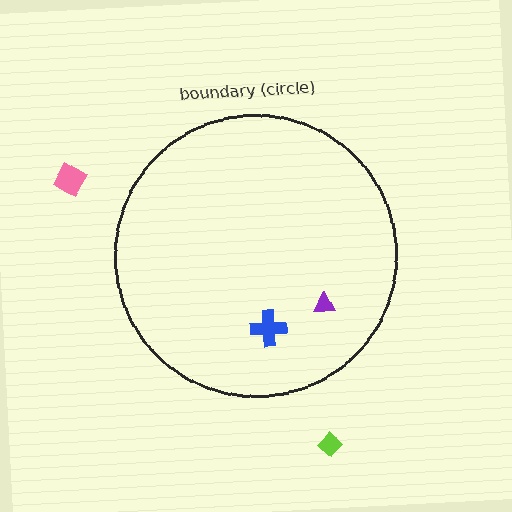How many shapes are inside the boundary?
2 inside, 2 outside.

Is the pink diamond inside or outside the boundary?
Outside.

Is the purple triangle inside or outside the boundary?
Inside.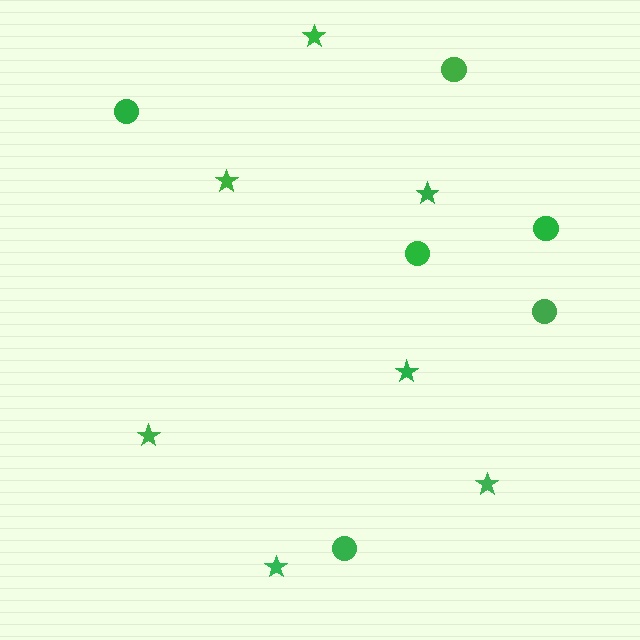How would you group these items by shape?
There are 2 groups: one group of stars (7) and one group of circles (6).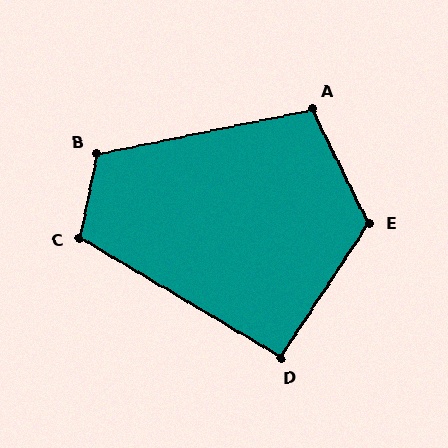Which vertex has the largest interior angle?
E, at approximately 120 degrees.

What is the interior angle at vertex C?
Approximately 109 degrees (obtuse).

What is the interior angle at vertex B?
Approximately 113 degrees (obtuse).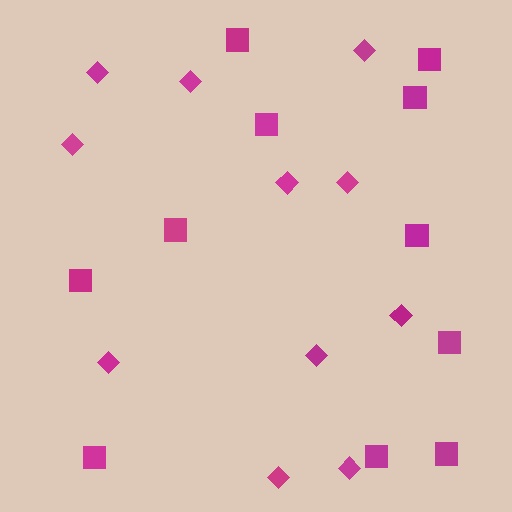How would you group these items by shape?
There are 2 groups: one group of squares (11) and one group of diamonds (11).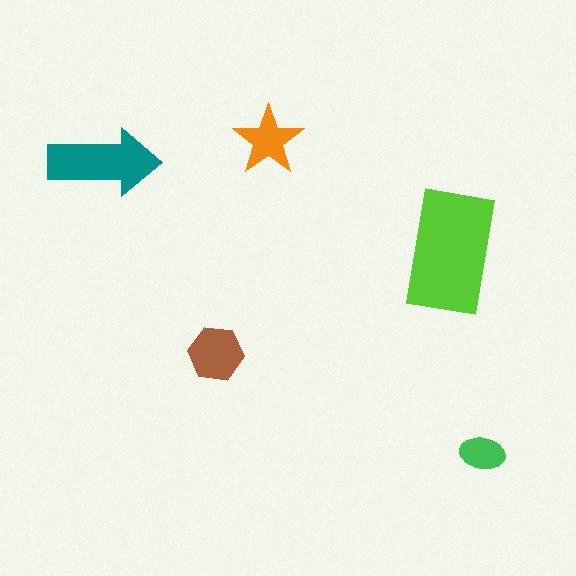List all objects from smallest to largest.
The green ellipse, the orange star, the brown hexagon, the teal arrow, the lime rectangle.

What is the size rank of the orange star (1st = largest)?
4th.